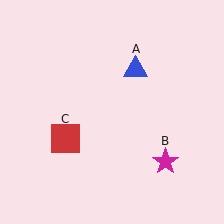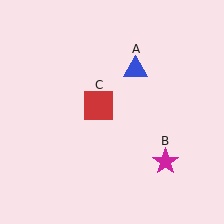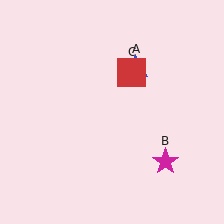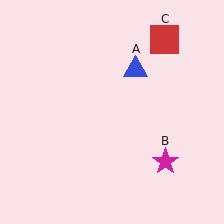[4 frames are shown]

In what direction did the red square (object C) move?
The red square (object C) moved up and to the right.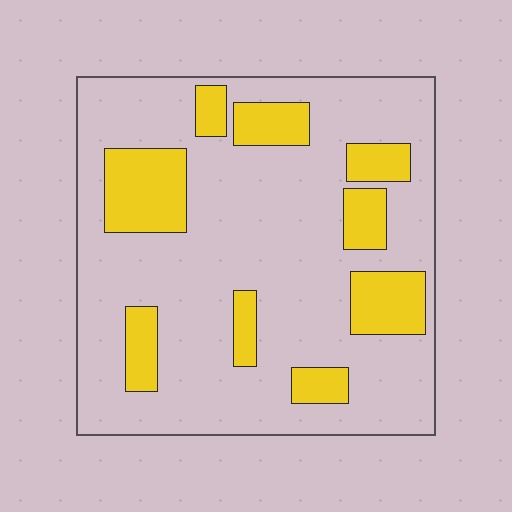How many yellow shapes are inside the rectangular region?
9.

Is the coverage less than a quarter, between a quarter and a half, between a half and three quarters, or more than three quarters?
Less than a quarter.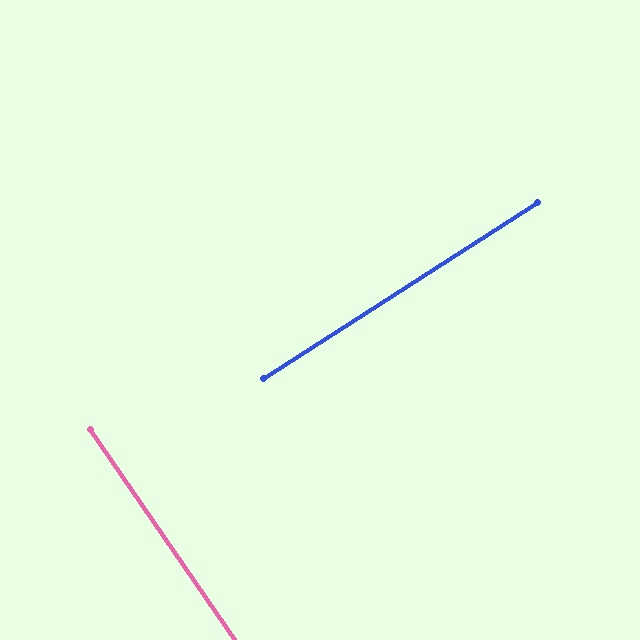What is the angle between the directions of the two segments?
Approximately 88 degrees.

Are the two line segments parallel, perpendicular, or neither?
Perpendicular — they meet at approximately 88°.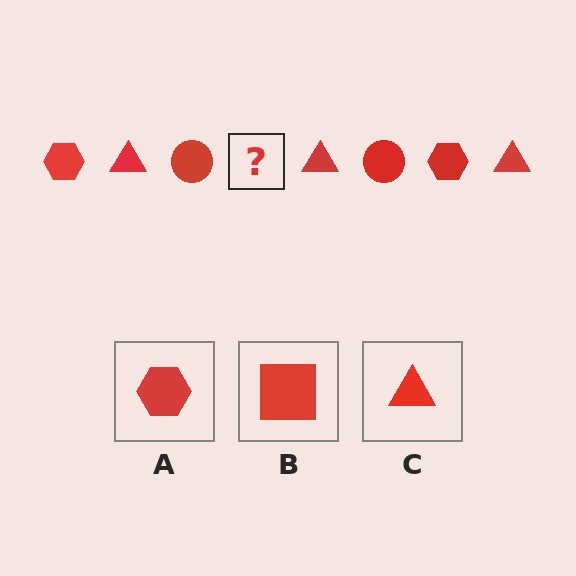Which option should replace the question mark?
Option A.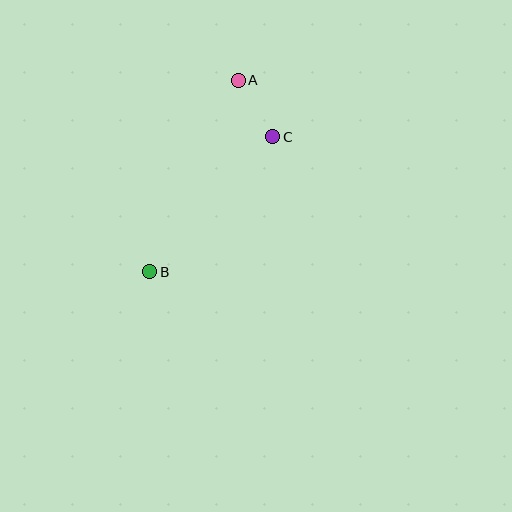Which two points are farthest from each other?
Points A and B are farthest from each other.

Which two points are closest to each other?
Points A and C are closest to each other.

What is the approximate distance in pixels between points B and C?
The distance between B and C is approximately 183 pixels.